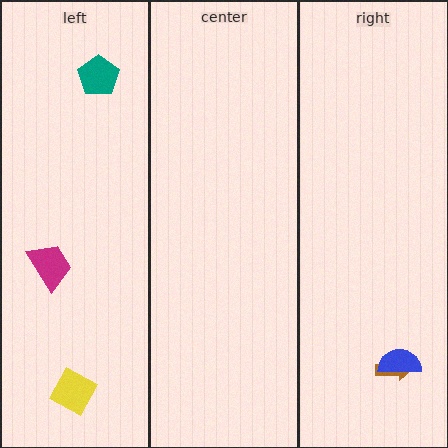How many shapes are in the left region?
3.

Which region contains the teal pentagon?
The left region.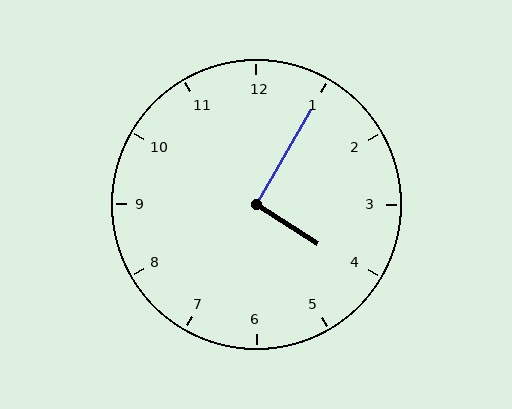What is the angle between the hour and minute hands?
Approximately 92 degrees.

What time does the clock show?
4:05.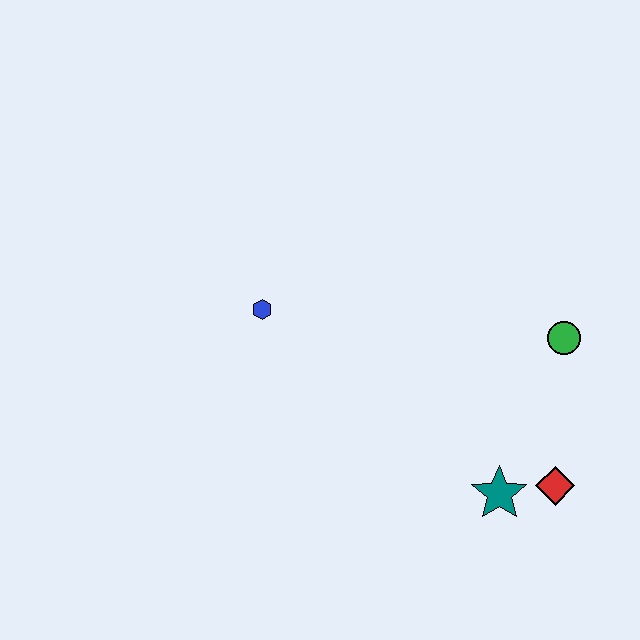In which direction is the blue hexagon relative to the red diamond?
The blue hexagon is to the left of the red diamond.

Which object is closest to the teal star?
The red diamond is closest to the teal star.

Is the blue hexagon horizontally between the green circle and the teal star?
No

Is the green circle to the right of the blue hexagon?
Yes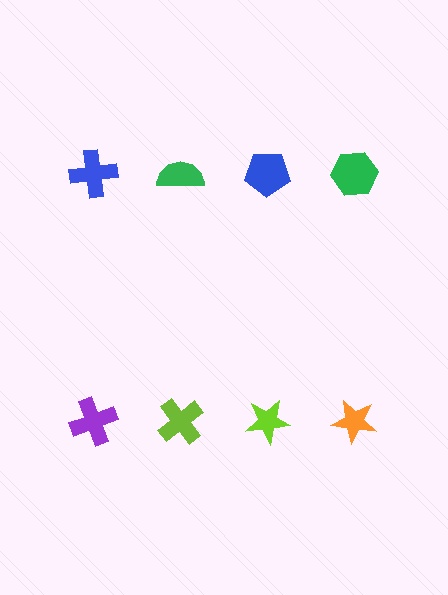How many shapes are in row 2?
4 shapes.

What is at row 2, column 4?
An orange star.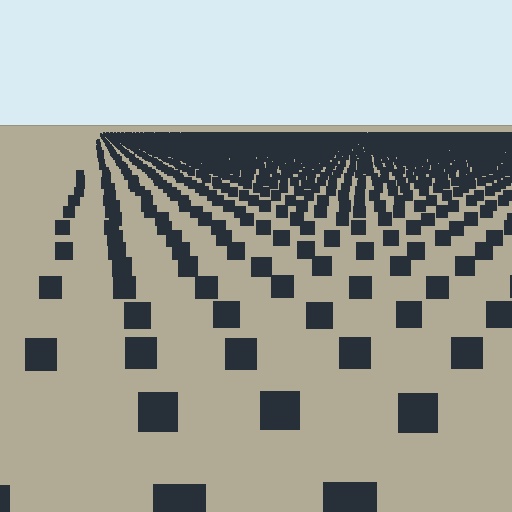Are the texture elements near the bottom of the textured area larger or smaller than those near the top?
Larger. Near the bottom, elements are closer to the viewer and appear at a bigger on-screen size.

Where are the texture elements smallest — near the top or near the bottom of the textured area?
Near the top.